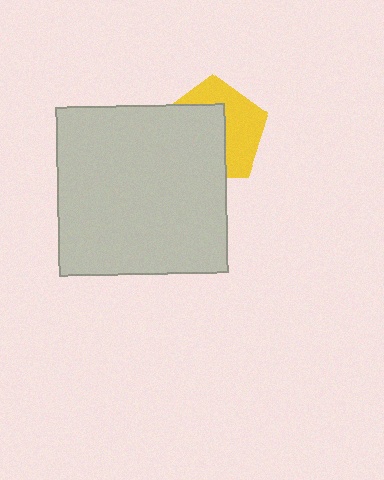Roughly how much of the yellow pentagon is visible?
About half of it is visible (roughly 46%).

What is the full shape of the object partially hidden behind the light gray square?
The partially hidden object is a yellow pentagon.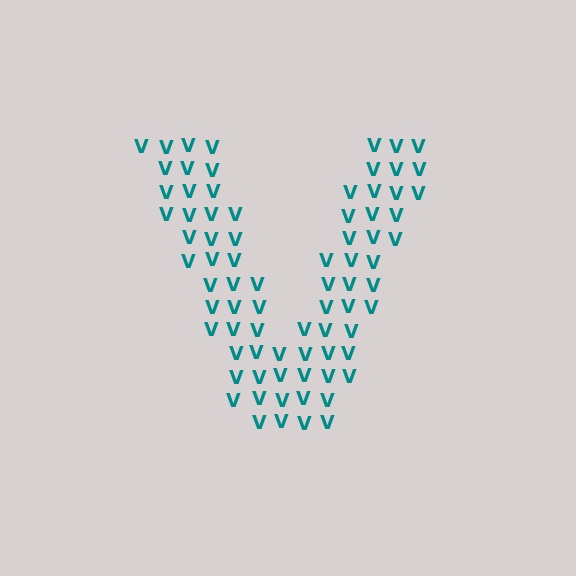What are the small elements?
The small elements are letter V's.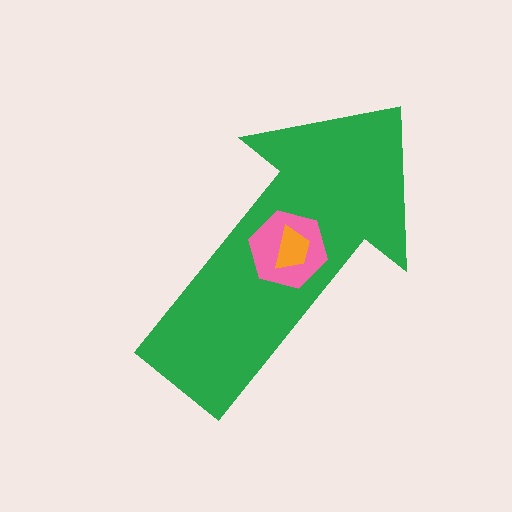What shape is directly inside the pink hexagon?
The orange trapezoid.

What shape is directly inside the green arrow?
The pink hexagon.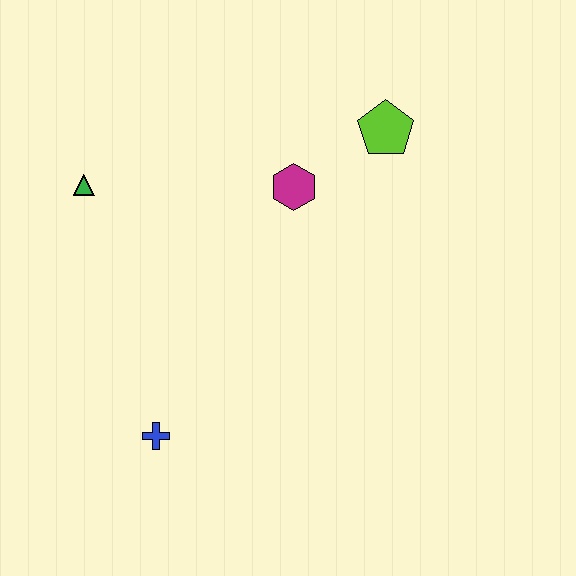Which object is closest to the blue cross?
The green triangle is closest to the blue cross.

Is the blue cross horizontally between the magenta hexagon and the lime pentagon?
No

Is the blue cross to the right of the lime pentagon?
No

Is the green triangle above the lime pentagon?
No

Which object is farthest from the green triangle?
The lime pentagon is farthest from the green triangle.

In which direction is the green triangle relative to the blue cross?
The green triangle is above the blue cross.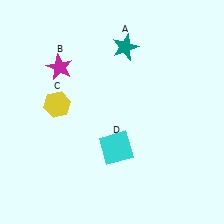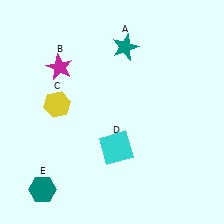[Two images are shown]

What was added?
A teal hexagon (E) was added in Image 2.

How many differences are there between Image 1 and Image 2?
There is 1 difference between the two images.